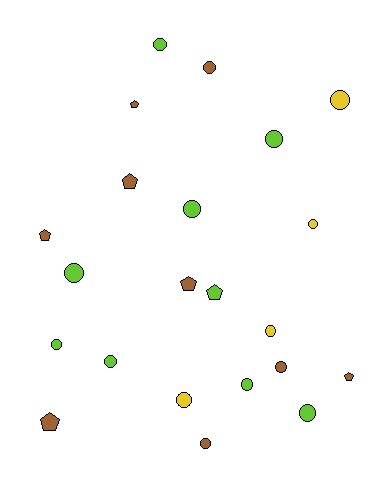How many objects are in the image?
There are 22 objects.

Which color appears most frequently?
Lime, with 9 objects.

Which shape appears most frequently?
Circle, with 15 objects.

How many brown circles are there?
There are 3 brown circles.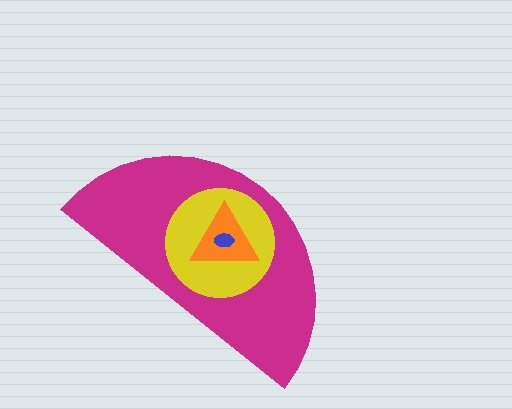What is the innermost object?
The blue ellipse.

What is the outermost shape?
The magenta semicircle.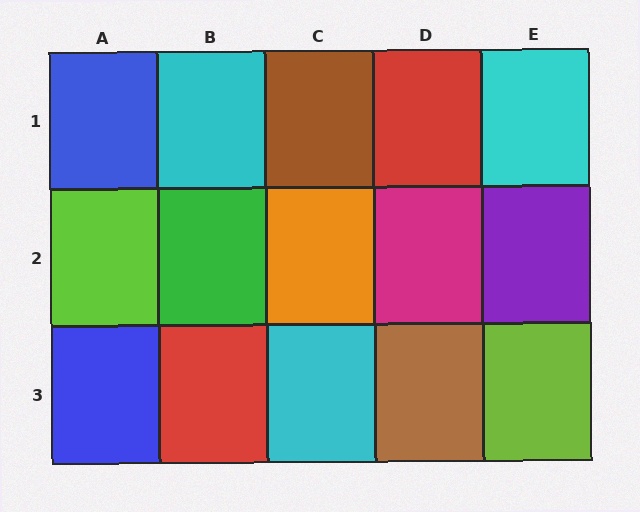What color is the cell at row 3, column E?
Lime.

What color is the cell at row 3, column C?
Cyan.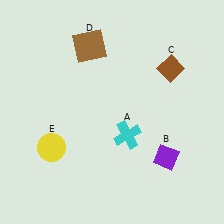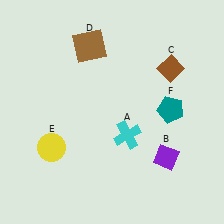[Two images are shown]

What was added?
A teal pentagon (F) was added in Image 2.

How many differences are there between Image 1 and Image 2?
There is 1 difference between the two images.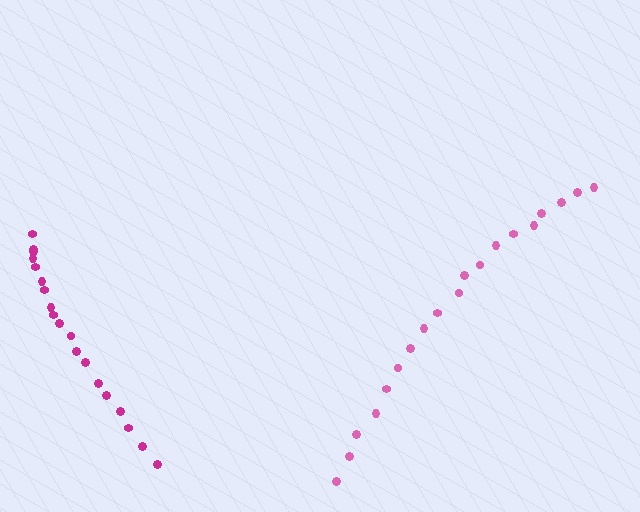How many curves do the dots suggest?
There are 2 distinct paths.